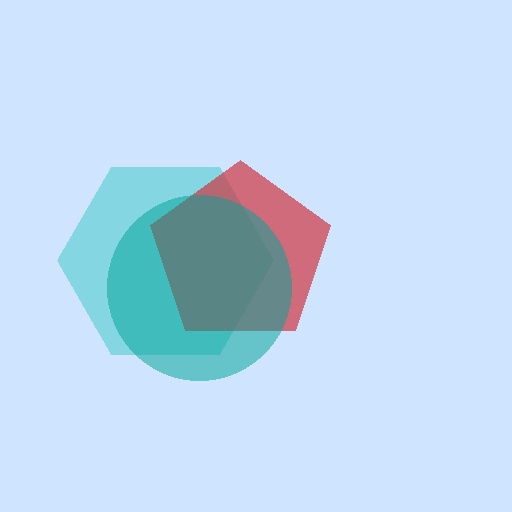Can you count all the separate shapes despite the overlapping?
Yes, there are 3 separate shapes.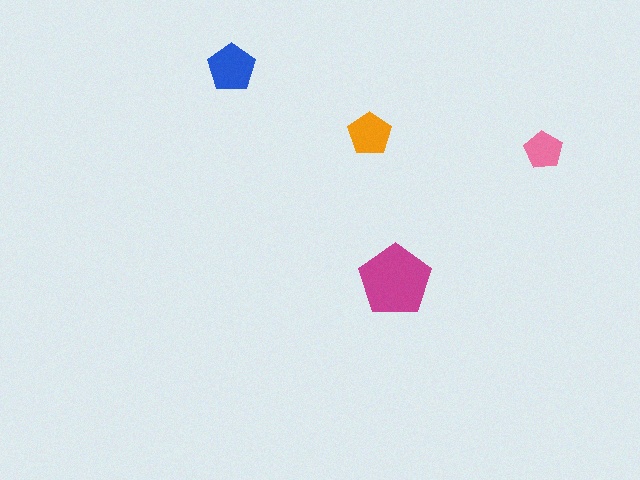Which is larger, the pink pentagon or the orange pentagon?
The orange one.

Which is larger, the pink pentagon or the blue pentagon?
The blue one.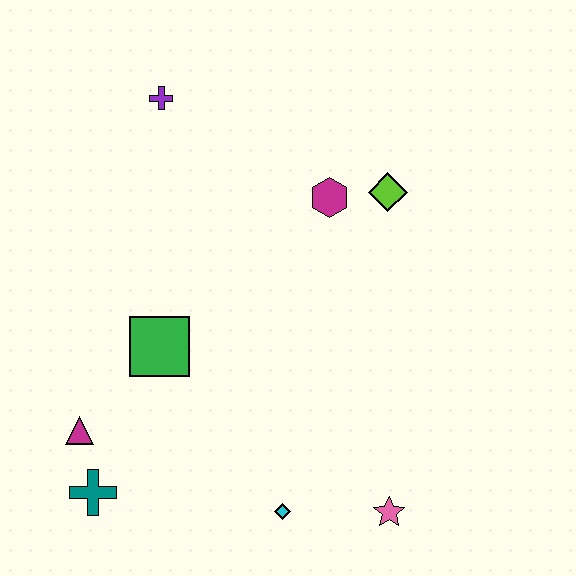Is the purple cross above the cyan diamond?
Yes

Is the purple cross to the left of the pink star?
Yes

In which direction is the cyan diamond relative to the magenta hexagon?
The cyan diamond is below the magenta hexagon.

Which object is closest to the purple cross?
The magenta hexagon is closest to the purple cross.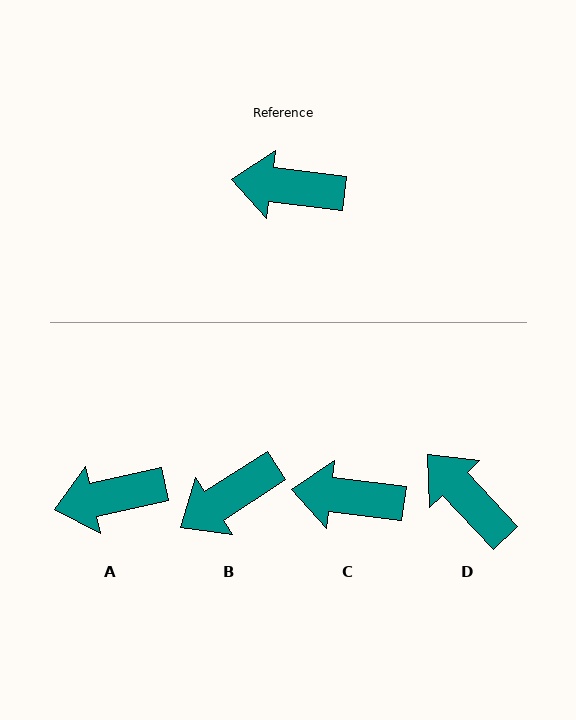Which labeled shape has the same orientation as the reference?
C.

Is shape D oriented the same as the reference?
No, it is off by about 39 degrees.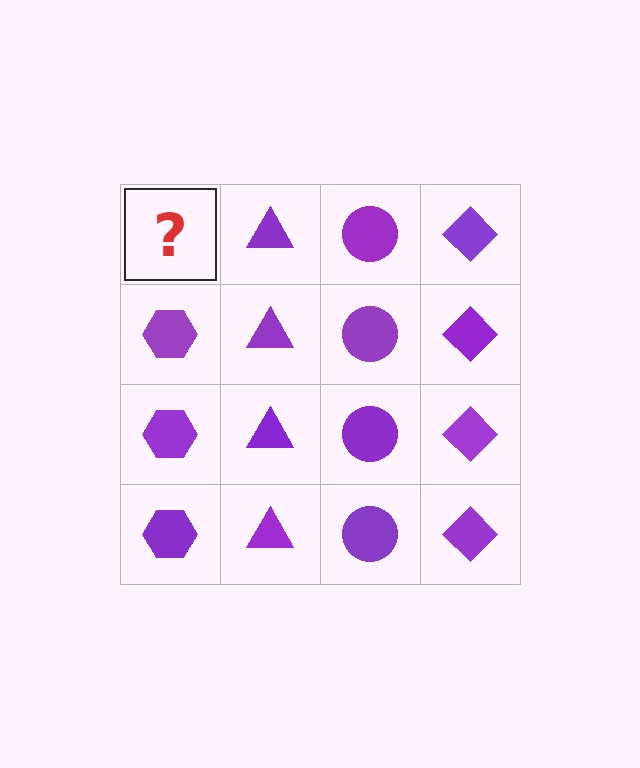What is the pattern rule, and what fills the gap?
The rule is that each column has a consistent shape. The gap should be filled with a purple hexagon.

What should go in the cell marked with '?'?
The missing cell should contain a purple hexagon.